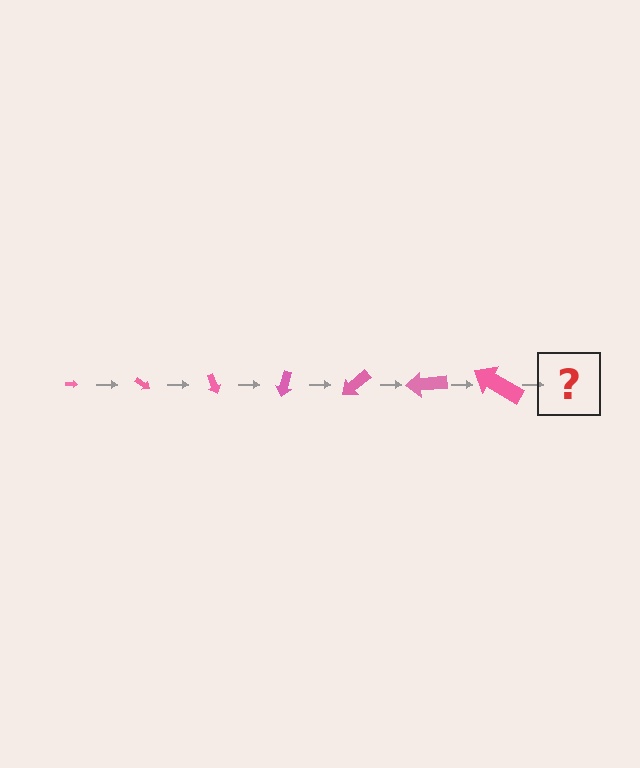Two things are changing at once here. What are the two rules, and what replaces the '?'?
The two rules are that the arrow grows larger each step and it rotates 35 degrees each step. The '?' should be an arrow, larger than the previous one and rotated 245 degrees from the start.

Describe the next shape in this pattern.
It should be an arrow, larger than the previous one and rotated 245 degrees from the start.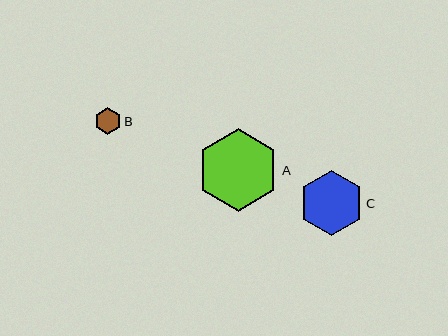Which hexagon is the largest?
Hexagon A is the largest with a size of approximately 82 pixels.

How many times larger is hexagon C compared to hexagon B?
Hexagon C is approximately 2.4 times the size of hexagon B.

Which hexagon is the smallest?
Hexagon B is the smallest with a size of approximately 27 pixels.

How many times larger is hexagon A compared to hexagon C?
Hexagon A is approximately 1.3 times the size of hexagon C.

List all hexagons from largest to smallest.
From largest to smallest: A, C, B.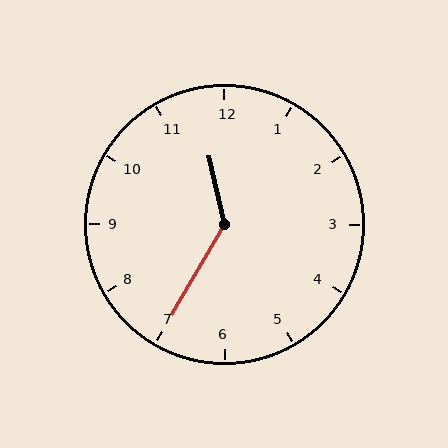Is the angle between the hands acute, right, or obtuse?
It is obtuse.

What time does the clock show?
11:35.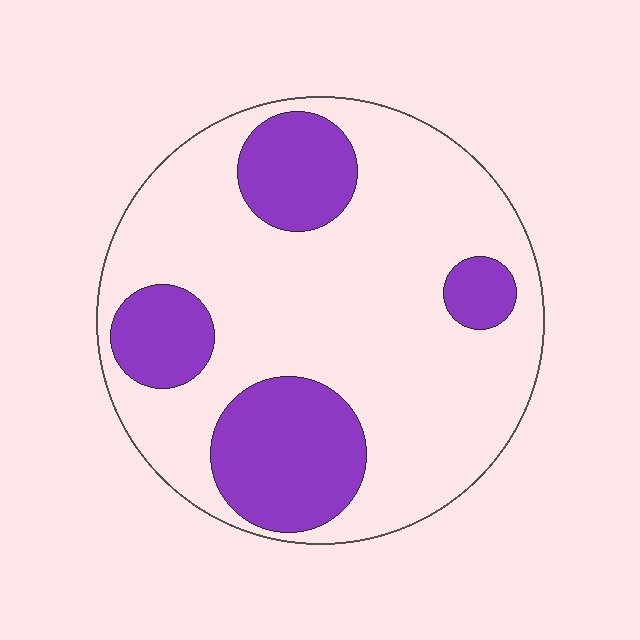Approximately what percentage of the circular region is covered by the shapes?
Approximately 30%.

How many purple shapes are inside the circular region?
4.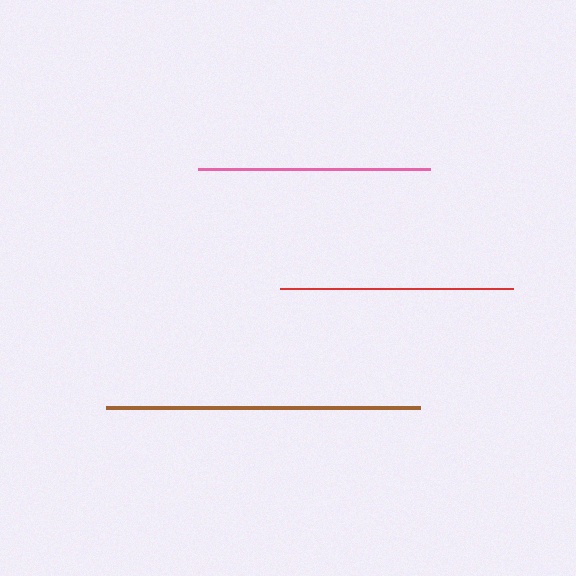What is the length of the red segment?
The red segment is approximately 233 pixels long.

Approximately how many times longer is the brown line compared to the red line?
The brown line is approximately 1.3 times the length of the red line.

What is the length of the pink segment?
The pink segment is approximately 231 pixels long.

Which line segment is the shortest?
The pink line is the shortest at approximately 231 pixels.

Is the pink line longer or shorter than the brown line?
The brown line is longer than the pink line.